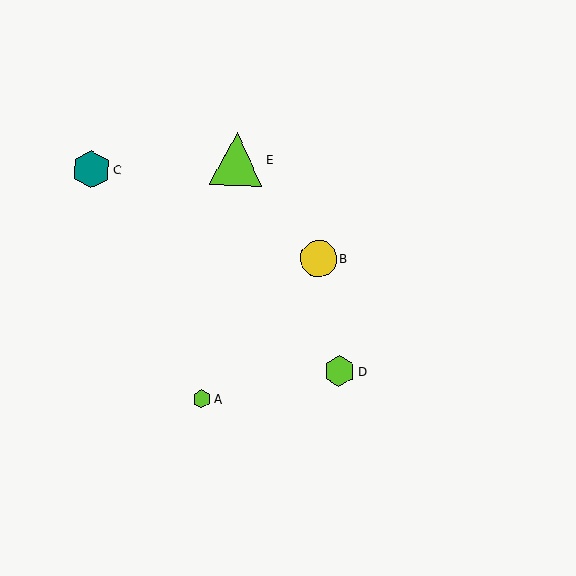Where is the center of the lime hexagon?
The center of the lime hexagon is at (202, 398).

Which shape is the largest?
The lime triangle (labeled E) is the largest.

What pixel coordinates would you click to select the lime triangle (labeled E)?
Click at (236, 159) to select the lime triangle E.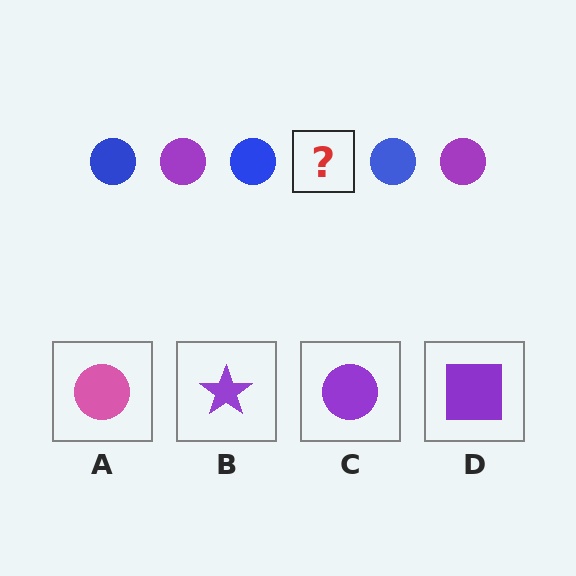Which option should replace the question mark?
Option C.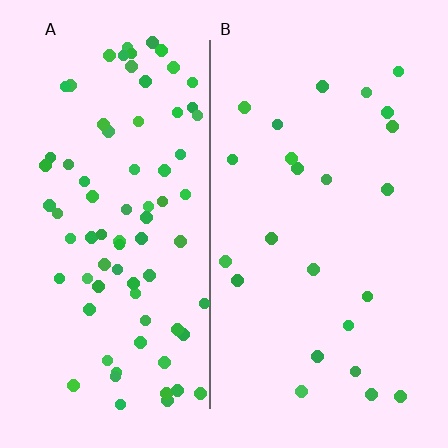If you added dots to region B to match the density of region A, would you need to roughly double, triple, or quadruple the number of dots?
Approximately triple.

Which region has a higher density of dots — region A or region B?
A (the left).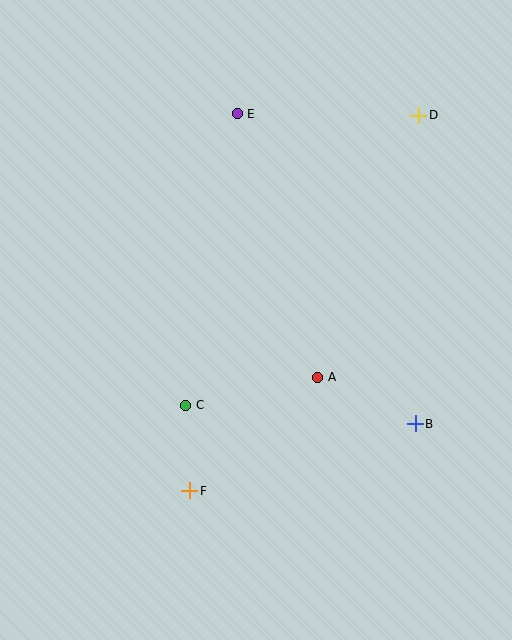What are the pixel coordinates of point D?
Point D is at (419, 115).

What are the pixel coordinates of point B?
Point B is at (415, 424).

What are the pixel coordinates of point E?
Point E is at (237, 114).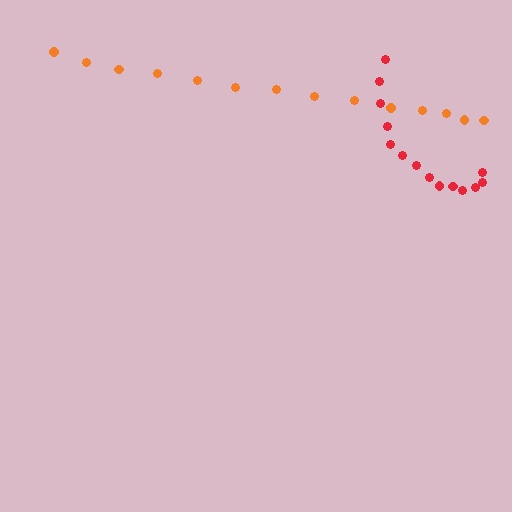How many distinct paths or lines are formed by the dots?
There are 2 distinct paths.